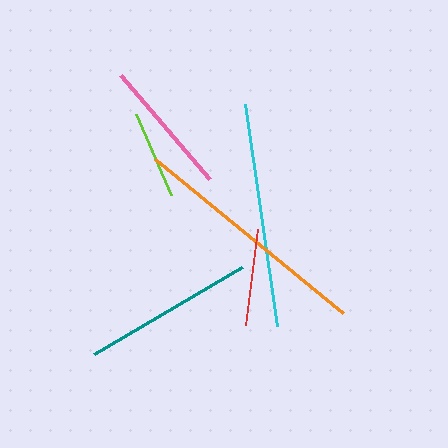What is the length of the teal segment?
The teal segment is approximately 172 pixels long.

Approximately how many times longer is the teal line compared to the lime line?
The teal line is approximately 2.0 times the length of the lime line.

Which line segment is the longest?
The orange line is the longest at approximately 243 pixels.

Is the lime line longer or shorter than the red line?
The red line is longer than the lime line.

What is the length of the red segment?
The red segment is approximately 97 pixels long.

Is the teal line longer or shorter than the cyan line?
The cyan line is longer than the teal line.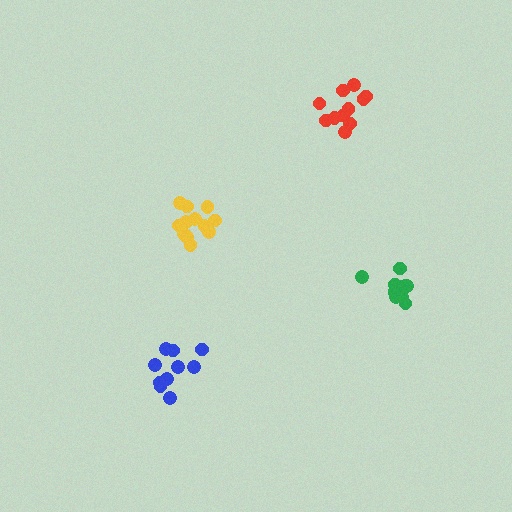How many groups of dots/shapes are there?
There are 4 groups.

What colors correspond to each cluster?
The clusters are colored: yellow, blue, green, red.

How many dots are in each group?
Group 1: 12 dots, Group 2: 10 dots, Group 3: 11 dots, Group 4: 11 dots (44 total).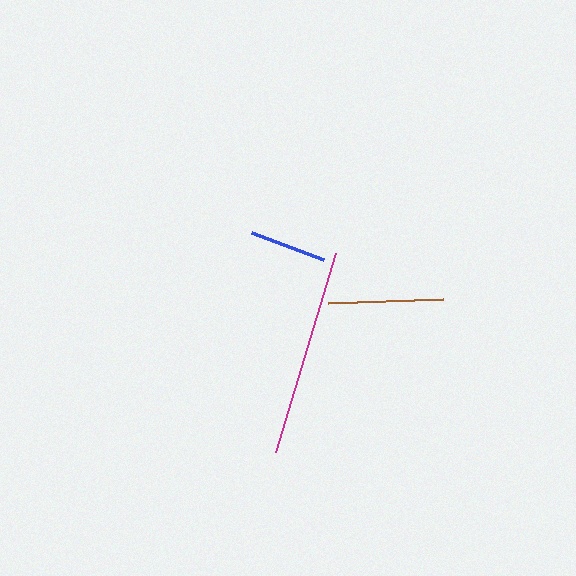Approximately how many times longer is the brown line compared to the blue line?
The brown line is approximately 1.5 times the length of the blue line.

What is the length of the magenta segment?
The magenta segment is approximately 208 pixels long.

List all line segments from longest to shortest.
From longest to shortest: magenta, brown, blue.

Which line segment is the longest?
The magenta line is the longest at approximately 208 pixels.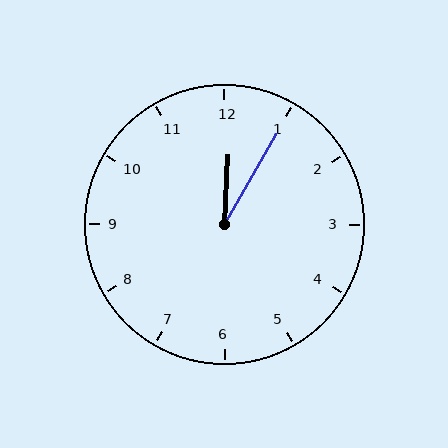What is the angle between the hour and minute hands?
Approximately 28 degrees.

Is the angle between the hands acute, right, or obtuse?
It is acute.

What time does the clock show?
12:05.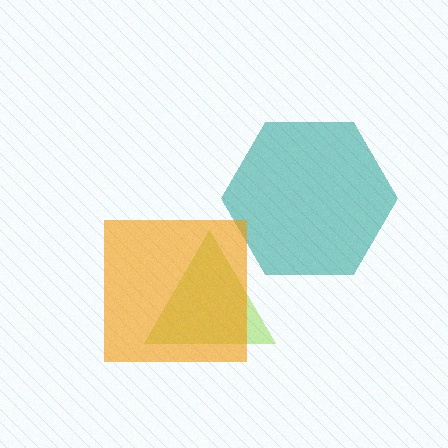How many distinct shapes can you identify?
There are 3 distinct shapes: a teal hexagon, a lime triangle, an orange square.